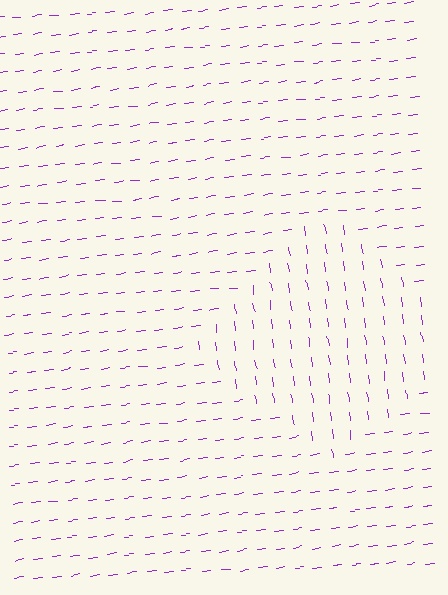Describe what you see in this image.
The image is filled with small purple line segments. A diamond region in the image has lines oriented differently from the surrounding lines, creating a visible texture boundary.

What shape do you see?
I see a diamond.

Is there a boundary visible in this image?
Yes, there is a texture boundary formed by a change in line orientation.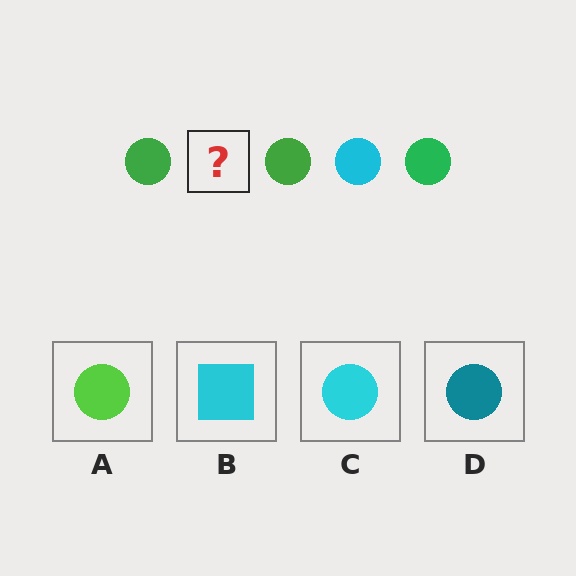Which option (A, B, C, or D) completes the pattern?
C.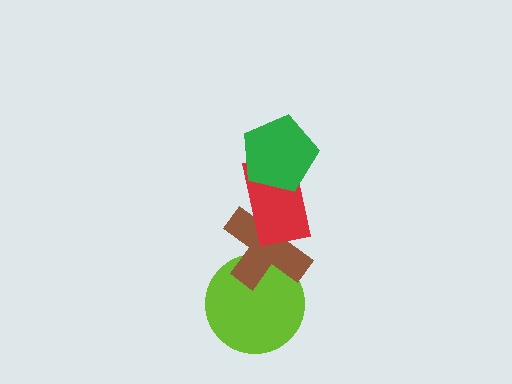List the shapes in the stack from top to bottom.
From top to bottom: the green pentagon, the red rectangle, the brown cross, the lime circle.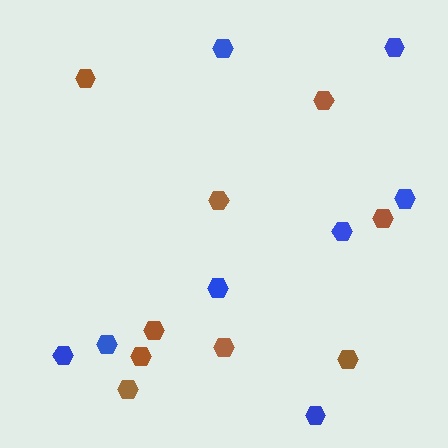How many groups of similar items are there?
There are 2 groups: one group of brown hexagons (9) and one group of blue hexagons (8).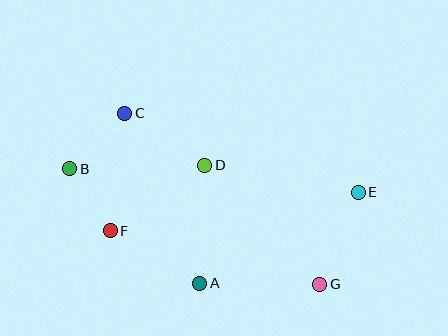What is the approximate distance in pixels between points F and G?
The distance between F and G is approximately 216 pixels.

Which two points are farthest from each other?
Points B and E are farthest from each other.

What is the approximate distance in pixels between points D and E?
The distance between D and E is approximately 156 pixels.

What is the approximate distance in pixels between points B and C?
The distance between B and C is approximately 79 pixels.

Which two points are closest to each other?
Points B and F are closest to each other.